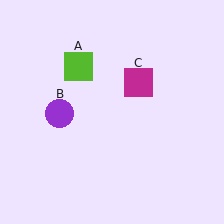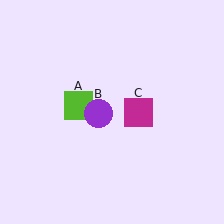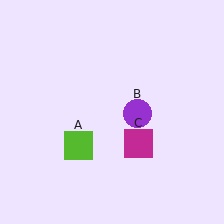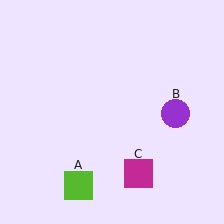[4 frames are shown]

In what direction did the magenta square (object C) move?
The magenta square (object C) moved down.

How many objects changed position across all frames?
3 objects changed position: lime square (object A), purple circle (object B), magenta square (object C).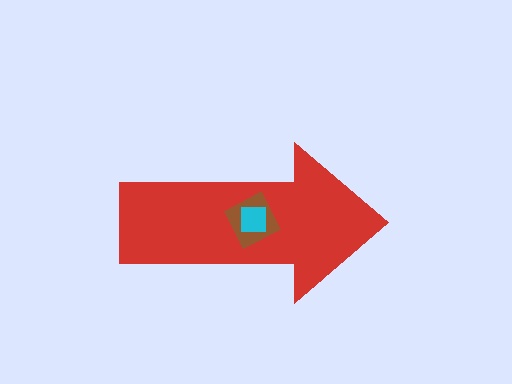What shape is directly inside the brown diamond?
The cyan square.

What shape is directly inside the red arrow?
The brown diamond.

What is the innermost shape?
The cyan square.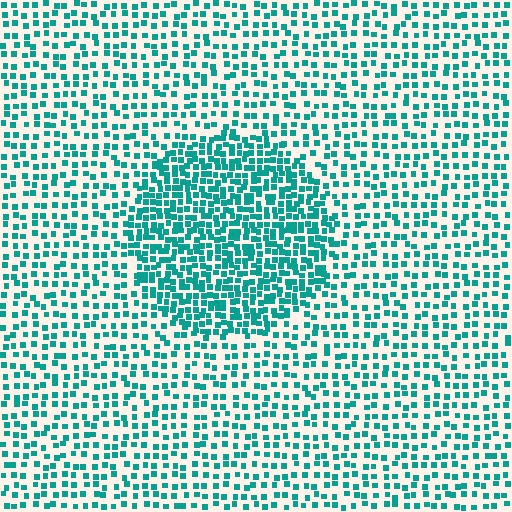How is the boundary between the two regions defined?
The boundary is defined by a change in element density (approximately 2.0x ratio). All elements are the same color, size, and shape.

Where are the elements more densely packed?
The elements are more densely packed inside the circle boundary.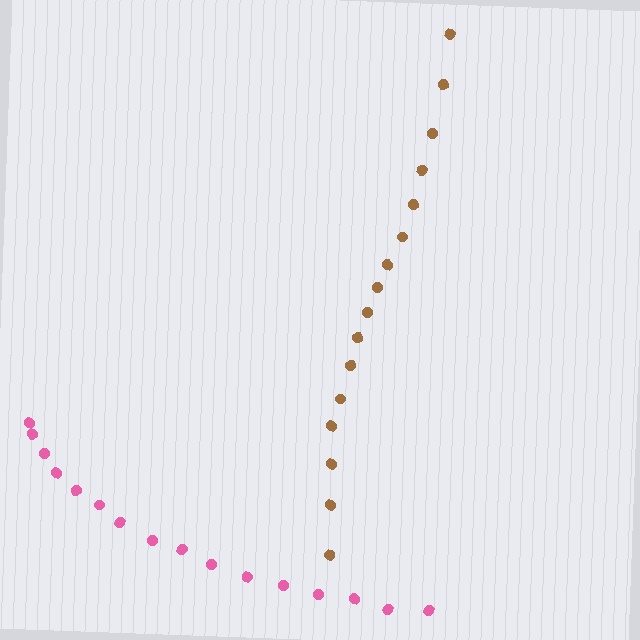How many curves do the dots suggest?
There are 2 distinct paths.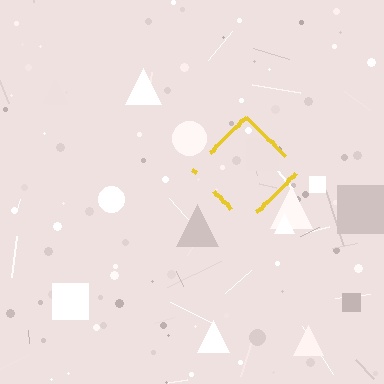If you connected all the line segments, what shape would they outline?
They would outline a diamond.